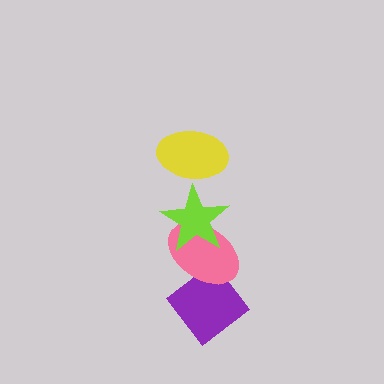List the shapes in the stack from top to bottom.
From top to bottom: the yellow ellipse, the lime star, the pink ellipse, the purple diamond.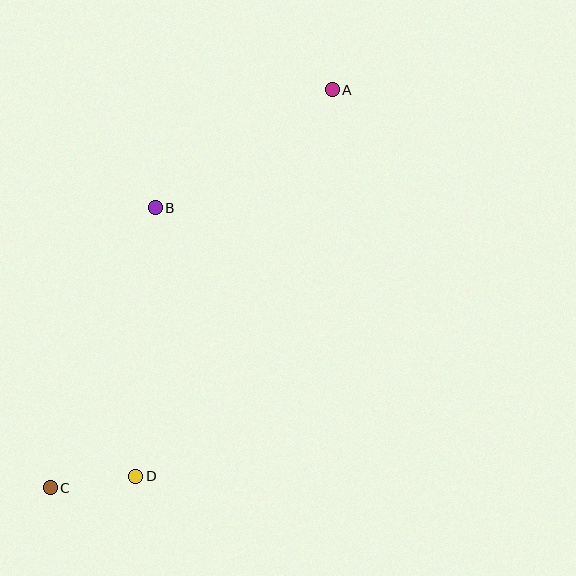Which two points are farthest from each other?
Points A and C are farthest from each other.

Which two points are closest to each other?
Points C and D are closest to each other.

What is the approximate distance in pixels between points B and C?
The distance between B and C is approximately 299 pixels.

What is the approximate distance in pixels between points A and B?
The distance between A and B is approximately 213 pixels.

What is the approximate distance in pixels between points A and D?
The distance between A and D is approximately 433 pixels.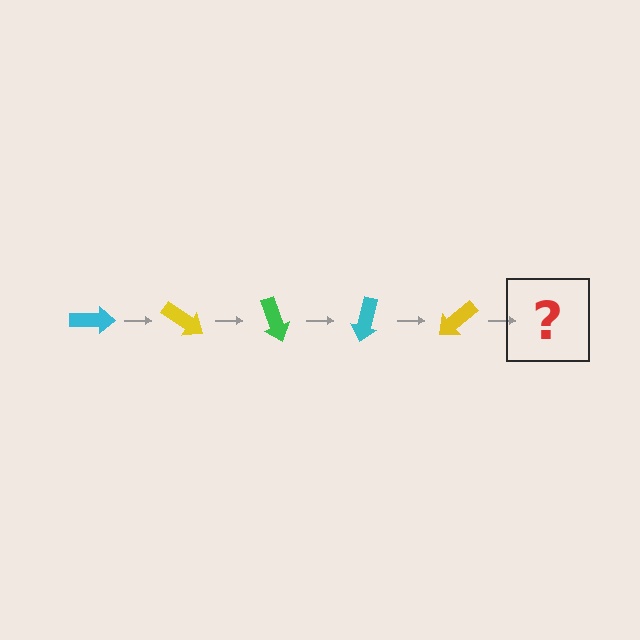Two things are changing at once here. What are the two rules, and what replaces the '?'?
The two rules are that it rotates 35 degrees each step and the color cycles through cyan, yellow, and green. The '?' should be a green arrow, rotated 175 degrees from the start.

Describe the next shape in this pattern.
It should be a green arrow, rotated 175 degrees from the start.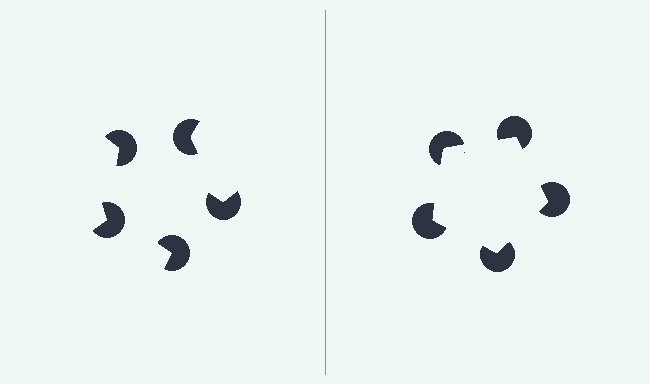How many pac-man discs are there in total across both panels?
10 — 5 on each side.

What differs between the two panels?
The pac-man discs are positioned identically on both sides; only the wedge orientations differ. On the right they align to a pentagon; on the left they are misaligned.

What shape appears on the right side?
An illusory pentagon.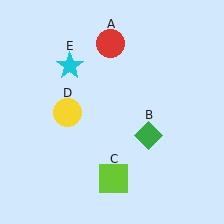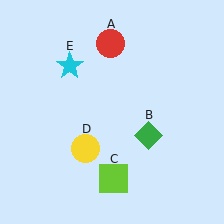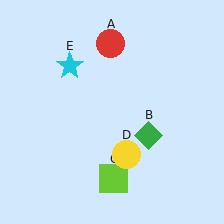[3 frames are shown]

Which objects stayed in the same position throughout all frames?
Red circle (object A) and green diamond (object B) and lime square (object C) and cyan star (object E) remained stationary.